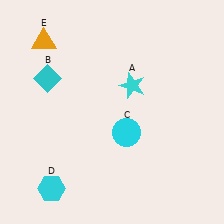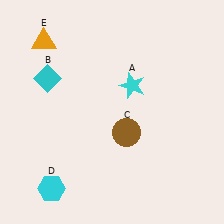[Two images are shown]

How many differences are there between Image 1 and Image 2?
There is 1 difference between the two images.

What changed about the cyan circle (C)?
In Image 1, C is cyan. In Image 2, it changed to brown.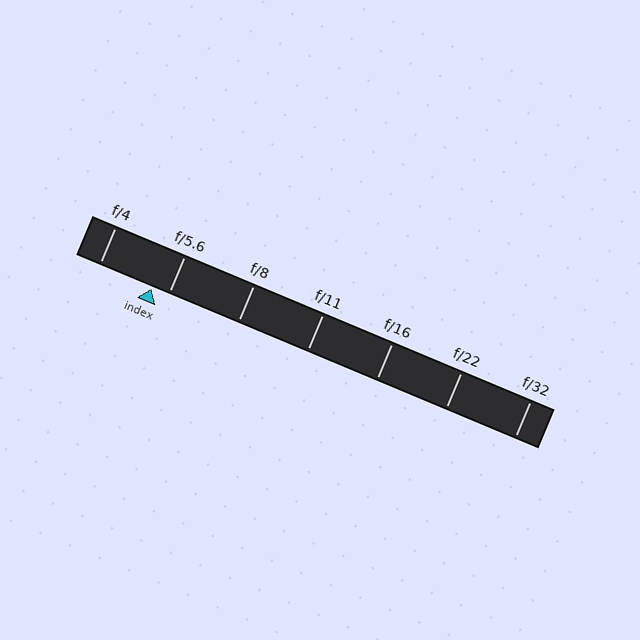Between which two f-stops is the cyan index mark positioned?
The index mark is between f/4 and f/5.6.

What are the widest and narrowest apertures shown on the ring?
The widest aperture shown is f/4 and the narrowest is f/32.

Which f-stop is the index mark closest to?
The index mark is closest to f/5.6.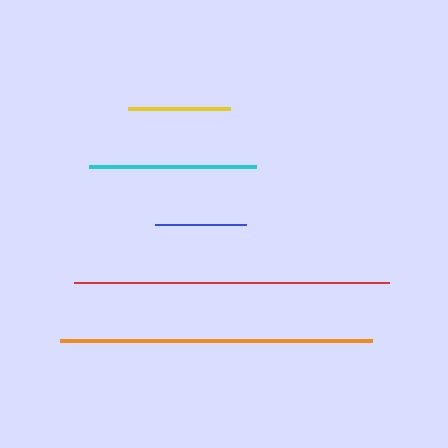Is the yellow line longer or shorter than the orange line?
The orange line is longer than the yellow line.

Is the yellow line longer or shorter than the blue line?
The yellow line is longer than the blue line.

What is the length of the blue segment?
The blue segment is approximately 91 pixels long.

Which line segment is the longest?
The red line is the longest at approximately 315 pixels.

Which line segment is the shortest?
The blue line is the shortest at approximately 91 pixels.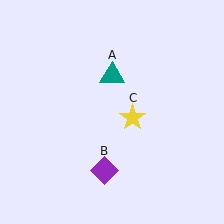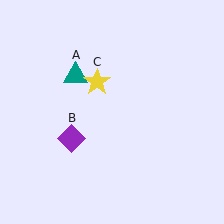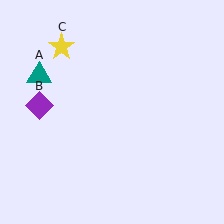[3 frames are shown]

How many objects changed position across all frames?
3 objects changed position: teal triangle (object A), purple diamond (object B), yellow star (object C).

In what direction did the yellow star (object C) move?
The yellow star (object C) moved up and to the left.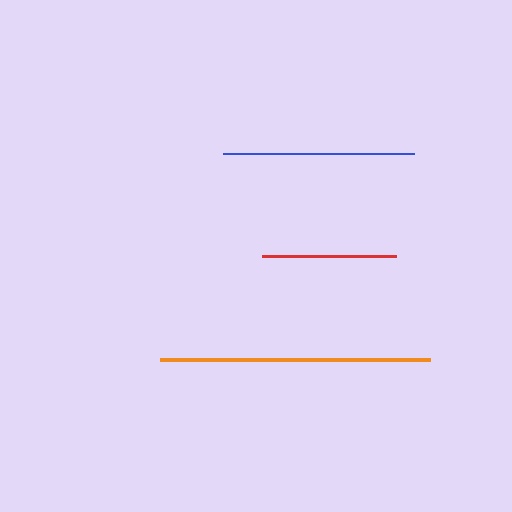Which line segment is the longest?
The orange line is the longest at approximately 269 pixels.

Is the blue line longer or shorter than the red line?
The blue line is longer than the red line.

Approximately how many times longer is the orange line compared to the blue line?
The orange line is approximately 1.4 times the length of the blue line.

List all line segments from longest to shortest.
From longest to shortest: orange, blue, red.